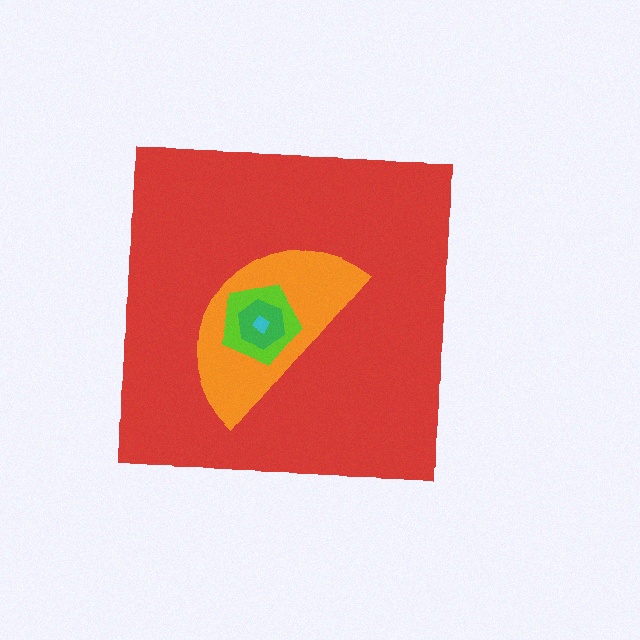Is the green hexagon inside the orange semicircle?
Yes.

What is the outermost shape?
The red square.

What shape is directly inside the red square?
The orange semicircle.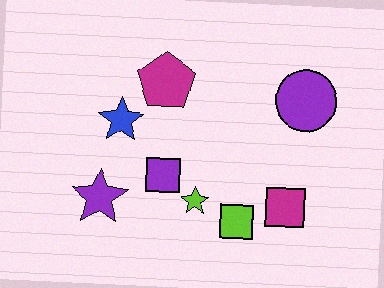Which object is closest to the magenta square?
The lime square is closest to the magenta square.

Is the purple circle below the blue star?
No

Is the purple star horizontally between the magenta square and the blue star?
No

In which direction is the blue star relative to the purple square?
The blue star is above the purple square.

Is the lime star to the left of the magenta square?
Yes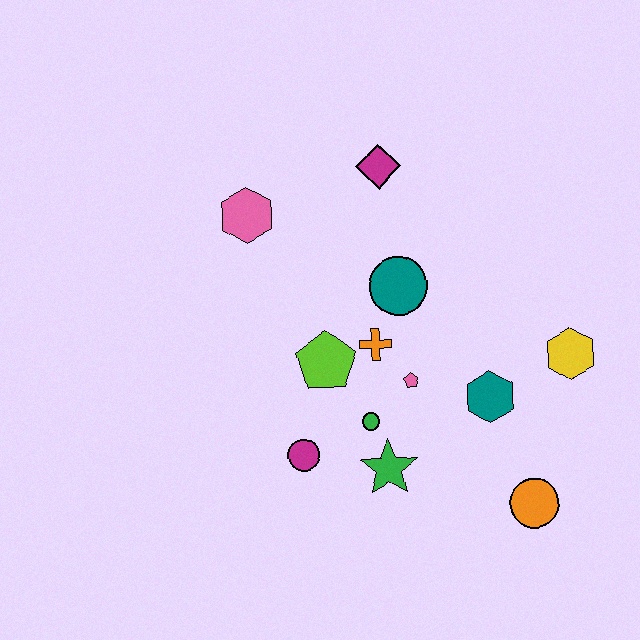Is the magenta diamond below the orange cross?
No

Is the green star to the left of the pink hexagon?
No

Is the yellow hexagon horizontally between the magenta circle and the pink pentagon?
No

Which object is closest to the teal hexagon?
The pink pentagon is closest to the teal hexagon.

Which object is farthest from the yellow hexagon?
The pink hexagon is farthest from the yellow hexagon.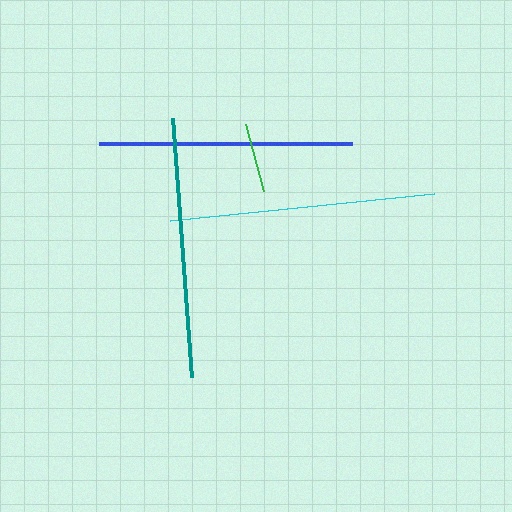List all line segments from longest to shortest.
From longest to shortest: cyan, teal, blue, green.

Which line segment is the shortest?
The green line is the shortest at approximately 70 pixels.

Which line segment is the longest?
The cyan line is the longest at approximately 266 pixels.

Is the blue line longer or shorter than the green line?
The blue line is longer than the green line.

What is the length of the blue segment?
The blue segment is approximately 252 pixels long.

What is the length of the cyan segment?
The cyan segment is approximately 266 pixels long.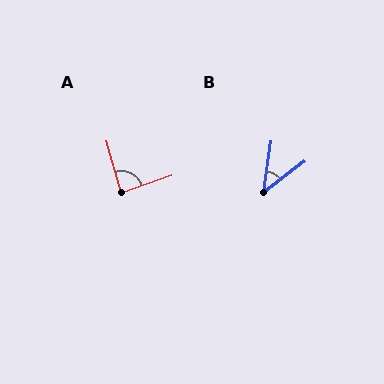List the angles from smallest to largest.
B (45°), A (87°).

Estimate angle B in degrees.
Approximately 45 degrees.